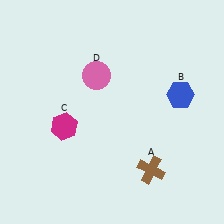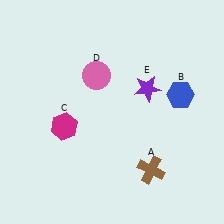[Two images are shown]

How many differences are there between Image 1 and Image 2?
There is 1 difference between the two images.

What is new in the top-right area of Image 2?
A purple star (E) was added in the top-right area of Image 2.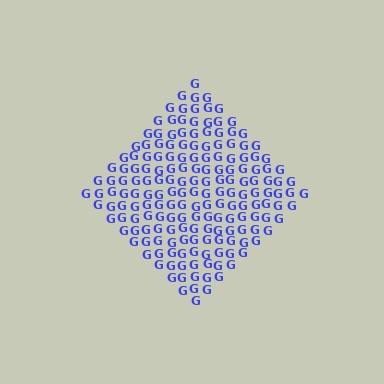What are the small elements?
The small elements are letter G's.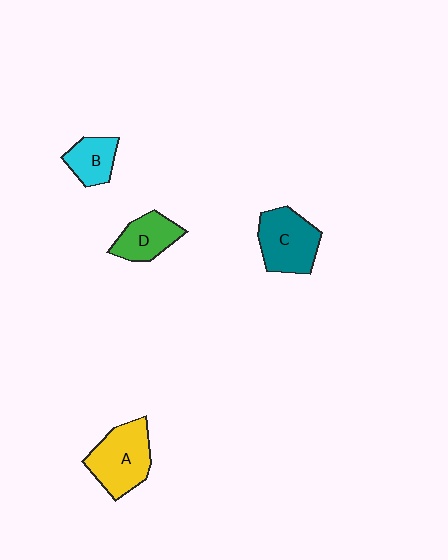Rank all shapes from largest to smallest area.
From largest to smallest: A (yellow), C (teal), D (green), B (cyan).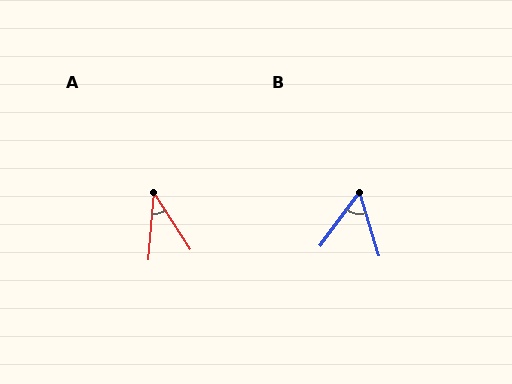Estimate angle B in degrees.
Approximately 54 degrees.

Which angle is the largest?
B, at approximately 54 degrees.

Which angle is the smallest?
A, at approximately 38 degrees.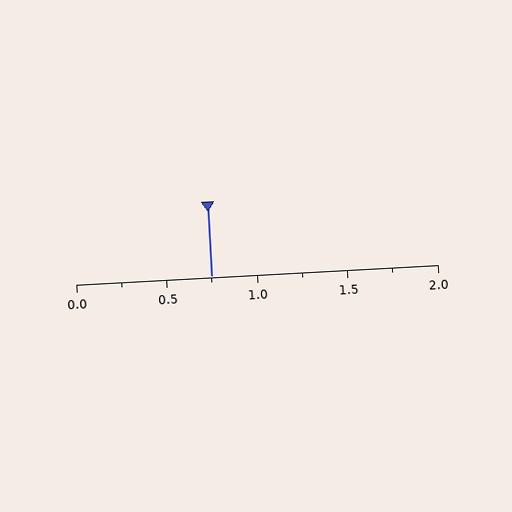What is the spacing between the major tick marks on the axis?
The major ticks are spaced 0.5 apart.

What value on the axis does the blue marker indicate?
The marker indicates approximately 0.75.